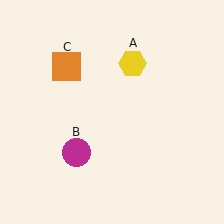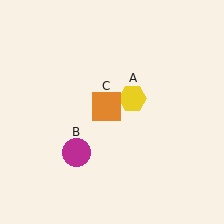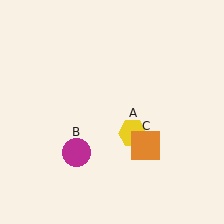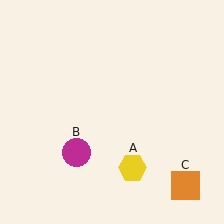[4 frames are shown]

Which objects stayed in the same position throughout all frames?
Magenta circle (object B) remained stationary.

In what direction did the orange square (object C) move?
The orange square (object C) moved down and to the right.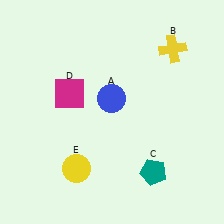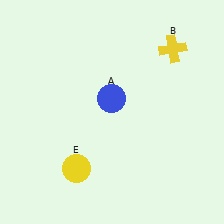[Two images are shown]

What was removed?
The magenta square (D), the teal pentagon (C) were removed in Image 2.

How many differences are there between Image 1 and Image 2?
There are 2 differences between the two images.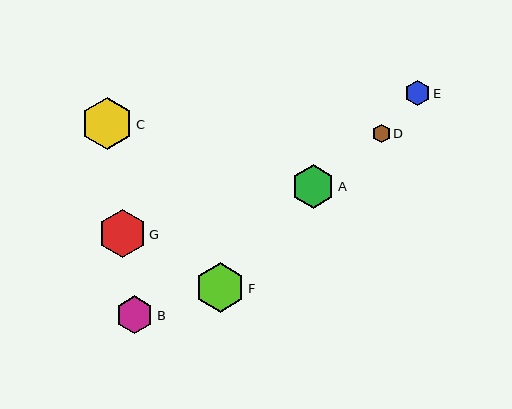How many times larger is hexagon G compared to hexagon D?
Hexagon G is approximately 2.6 times the size of hexagon D.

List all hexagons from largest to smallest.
From largest to smallest: C, F, G, A, B, E, D.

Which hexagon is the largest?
Hexagon C is the largest with a size of approximately 52 pixels.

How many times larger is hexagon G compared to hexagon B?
Hexagon G is approximately 1.3 times the size of hexagon B.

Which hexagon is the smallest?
Hexagon D is the smallest with a size of approximately 18 pixels.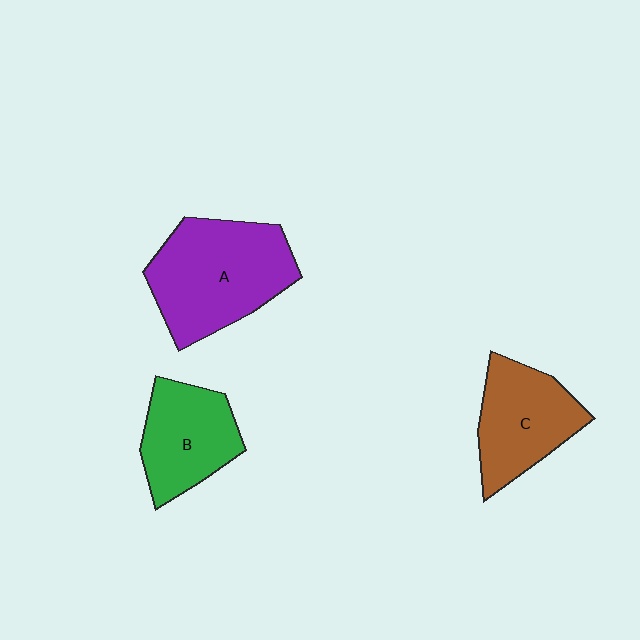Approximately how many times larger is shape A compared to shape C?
Approximately 1.4 times.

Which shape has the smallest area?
Shape B (green).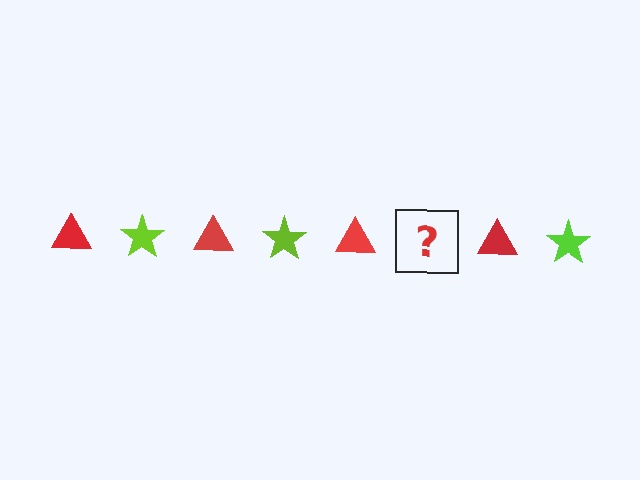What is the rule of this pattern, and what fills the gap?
The rule is that the pattern alternates between red triangle and lime star. The gap should be filled with a lime star.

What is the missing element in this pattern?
The missing element is a lime star.